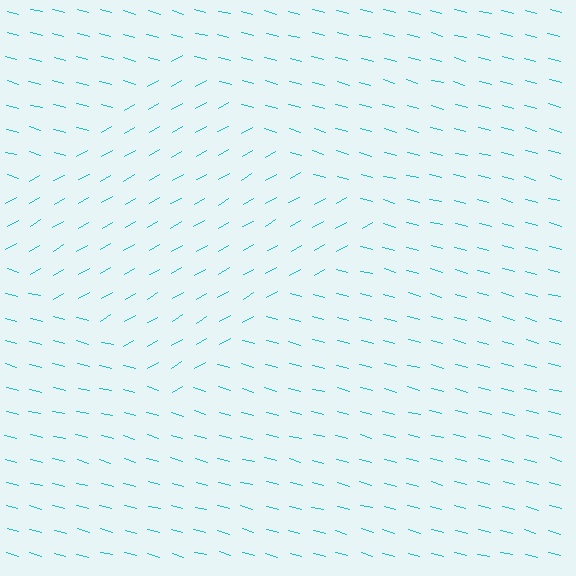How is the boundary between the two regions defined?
The boundary is defined purely by a change in line orientation (approximately 45 degrees difference). All lines are the same color and thickness.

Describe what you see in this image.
The image is filled with small cyan line segments. A diamond region in the image has lines oriented differently from the surrounding lines, creating a visible texture boundary.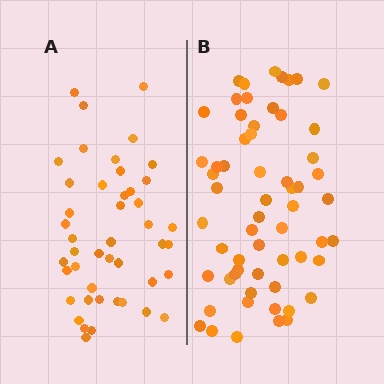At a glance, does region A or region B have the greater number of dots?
Region B (the right region) has more dots.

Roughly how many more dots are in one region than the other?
Region B has approximately 15 more dots than region A.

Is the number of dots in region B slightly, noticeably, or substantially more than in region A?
Region B has noticeably more, but not dramatically so. The ratio is roughly 1.3 to 1.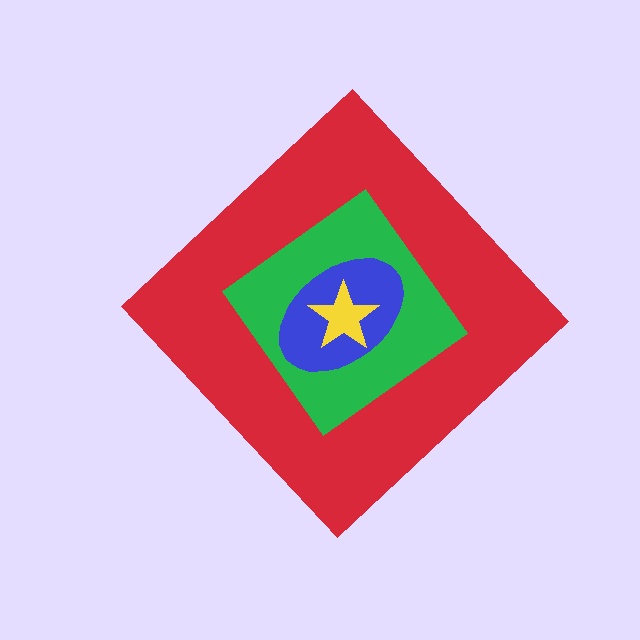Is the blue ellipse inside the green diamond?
Yes.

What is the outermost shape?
The red diamond.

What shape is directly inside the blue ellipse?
The yellow star.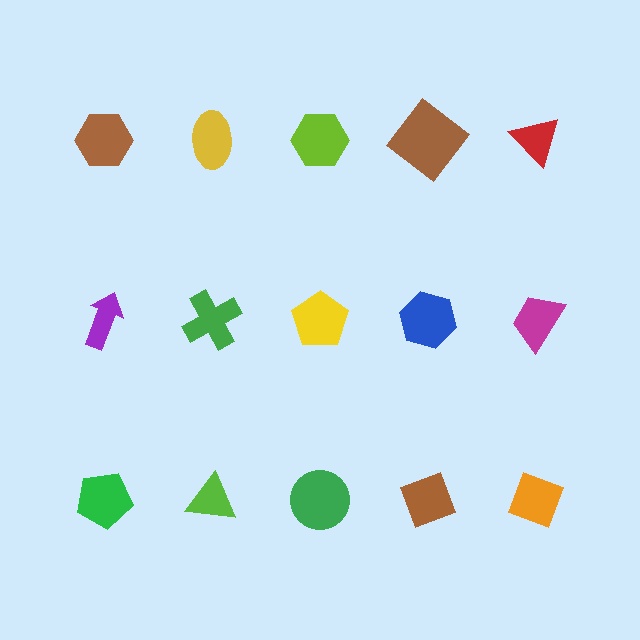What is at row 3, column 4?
A brown diamond.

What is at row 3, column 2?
A lime triangle.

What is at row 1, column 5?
A red triangle.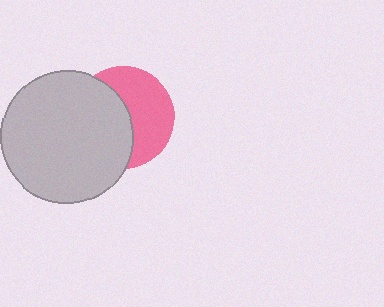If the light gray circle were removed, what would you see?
You would see the complete pink circle.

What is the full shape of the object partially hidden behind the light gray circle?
The partially hidden object is a pink circle.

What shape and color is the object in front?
The object in front is a light gray circle.